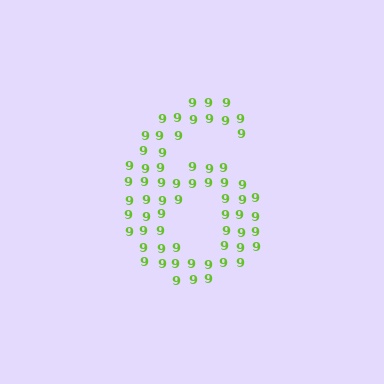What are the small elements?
The small elements are digit 9's.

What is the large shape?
The large shape is the digit 6.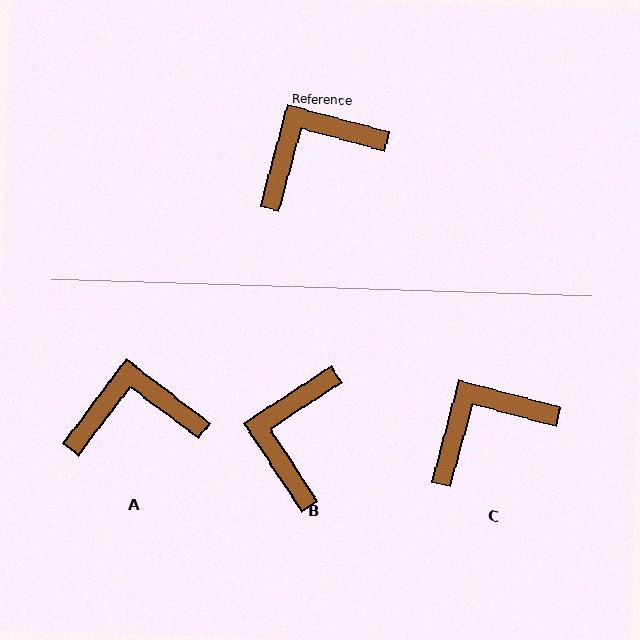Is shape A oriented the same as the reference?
No, it is off by about 22 degrees.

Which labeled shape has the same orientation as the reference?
C.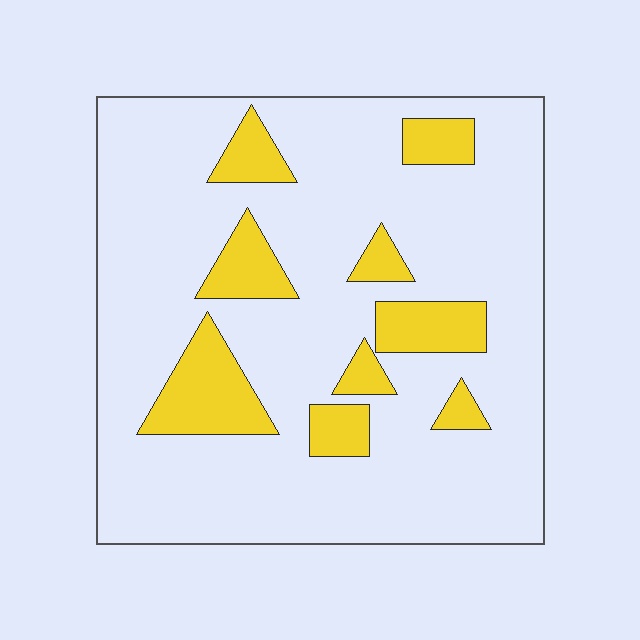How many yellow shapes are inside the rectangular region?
9.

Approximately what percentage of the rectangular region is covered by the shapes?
Approximately 20%.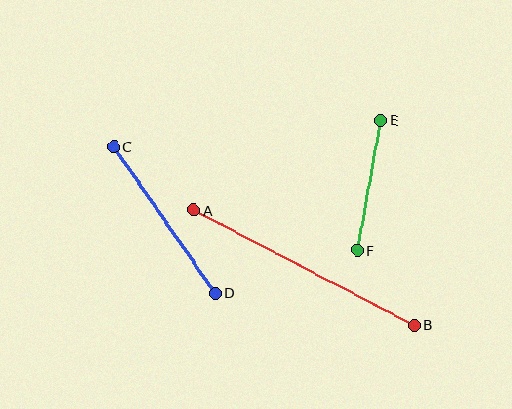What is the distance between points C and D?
The distance is approximately 178 pixels.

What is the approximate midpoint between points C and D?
The midpoint is at approximately (164, 220) pixels.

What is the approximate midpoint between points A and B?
The midpoint is at approximately (304, 268) pixels.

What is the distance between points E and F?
The distance is approximately 132 pixels.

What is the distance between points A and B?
The distance is approximately 249 pixels.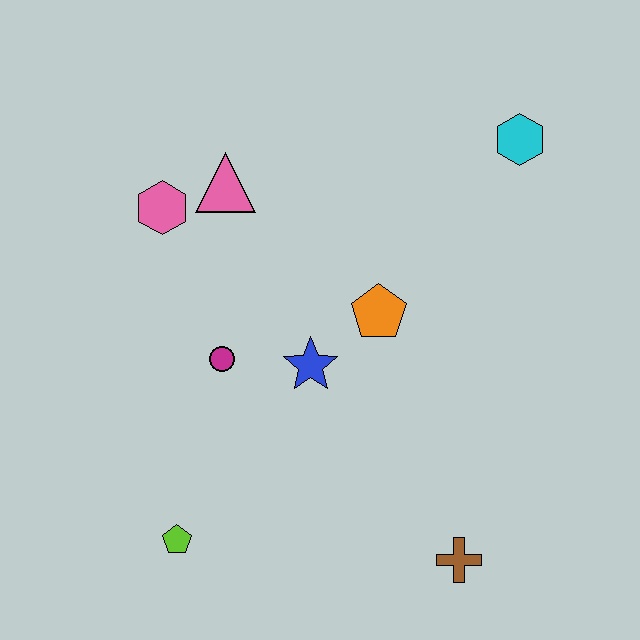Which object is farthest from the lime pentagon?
The cyan hexagon is farthest from the lime pentagon.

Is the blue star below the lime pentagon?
No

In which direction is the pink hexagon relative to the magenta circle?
The pink hexagon is above the magenta circle.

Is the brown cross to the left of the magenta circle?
No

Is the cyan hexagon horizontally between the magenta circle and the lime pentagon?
No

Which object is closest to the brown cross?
The blue star is closest to the brown cross.